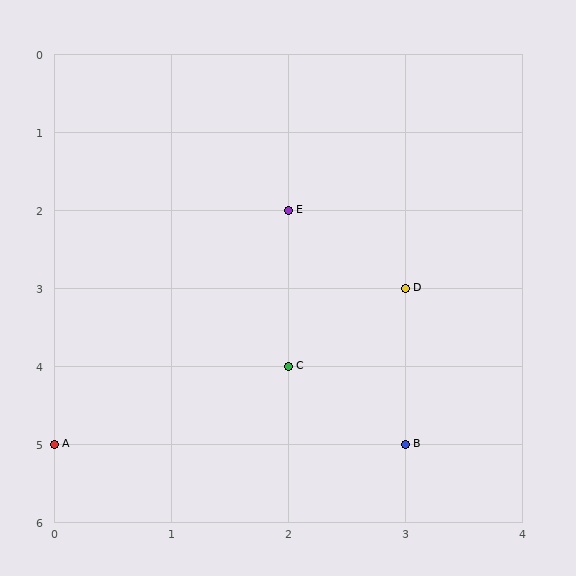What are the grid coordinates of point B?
Point B is at grid coordinates (3, 5).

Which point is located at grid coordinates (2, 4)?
Point C is at (2, 4).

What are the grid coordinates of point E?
Point E is at grid coordinates (2, 2).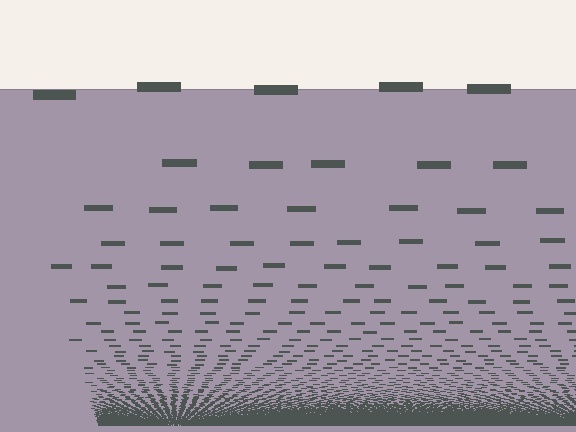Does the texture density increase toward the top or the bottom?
Density increases toward the bottom.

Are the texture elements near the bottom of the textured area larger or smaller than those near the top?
Smaller. The gradient is inverted — elements near the bottom are smaller and denser.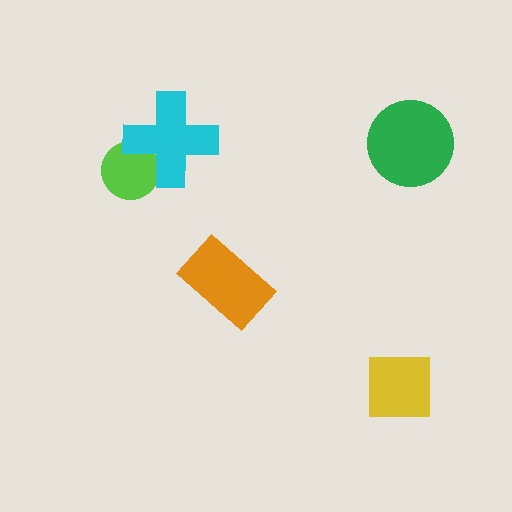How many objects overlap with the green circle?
0 objects overlap with the green circle.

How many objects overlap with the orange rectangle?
0 objects overlap with the orange rectangle.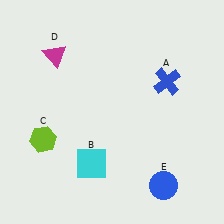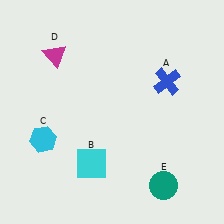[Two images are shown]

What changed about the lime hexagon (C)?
In Image 1, C is lime. In Image 2, it changed to cyan.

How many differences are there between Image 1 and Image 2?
There are 2 differences between the two images.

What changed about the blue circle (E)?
In Image 1, E is blue. In Image 2, it changed to teal.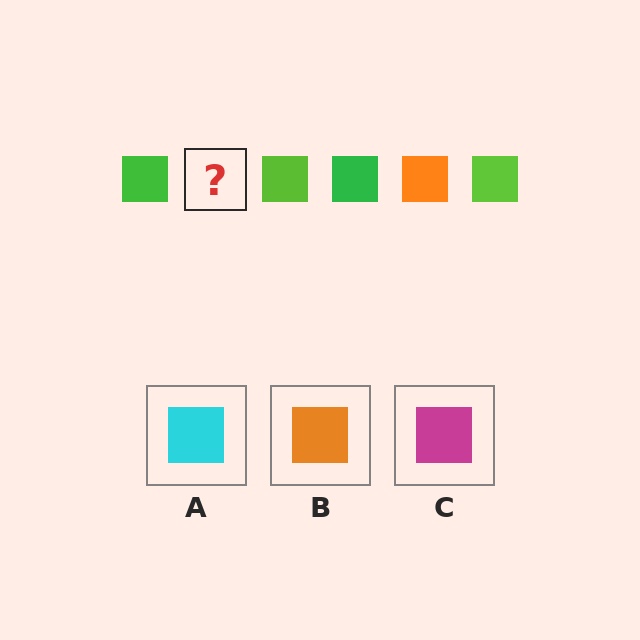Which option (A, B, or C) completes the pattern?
B.